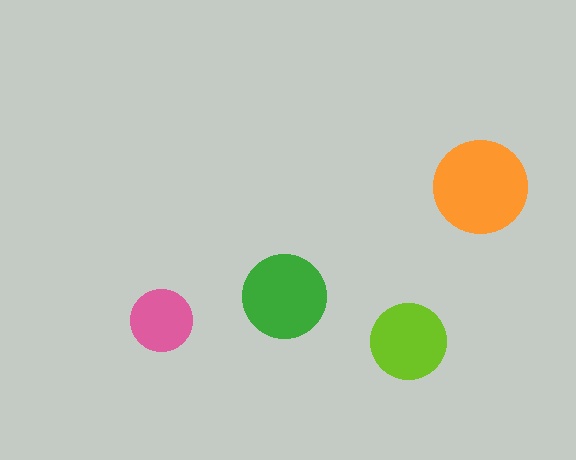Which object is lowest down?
The lime circle is bottommost.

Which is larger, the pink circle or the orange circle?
The orange one.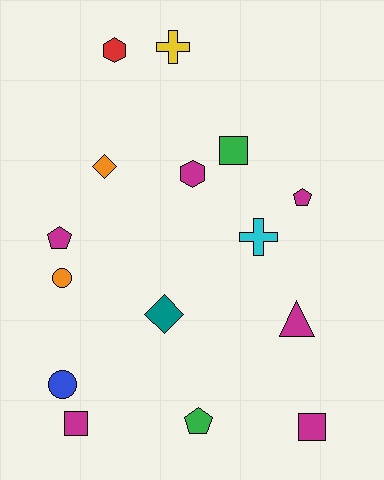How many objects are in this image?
There are 15 objects.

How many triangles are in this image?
There is 1 triangle.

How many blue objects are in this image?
There is 1 blue object.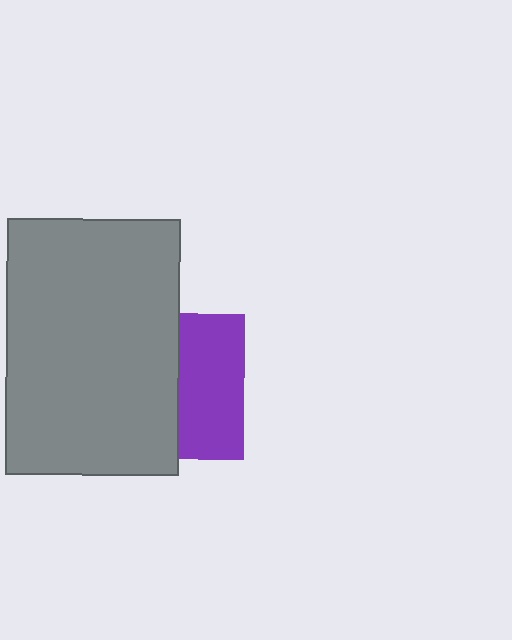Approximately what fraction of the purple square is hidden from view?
Roughly 55% of the purple square is hidden behind the gray rectangle.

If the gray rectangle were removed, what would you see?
You would see the complete purple square.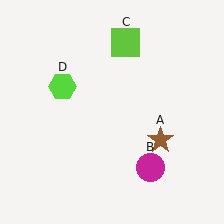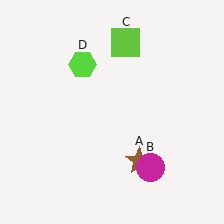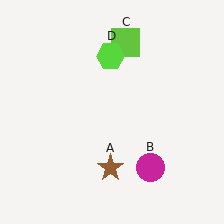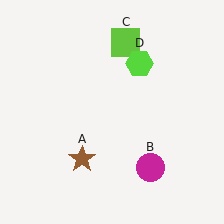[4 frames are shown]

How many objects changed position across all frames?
2 objects changed position: brown star (object A), lime hexagon (object D).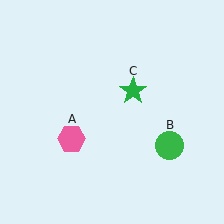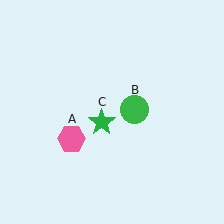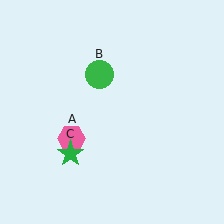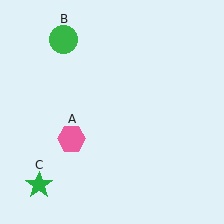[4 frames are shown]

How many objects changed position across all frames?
2 objects changed position: green circle (object B), green star (object C).